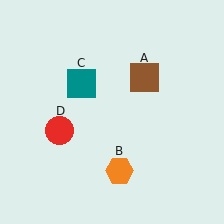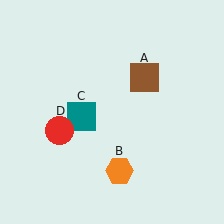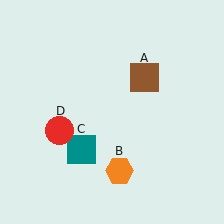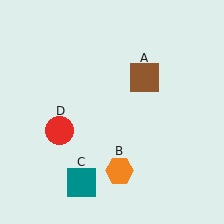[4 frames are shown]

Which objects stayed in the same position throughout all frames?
Brown square (object A) and orange hexagon (object B) and red circle (object D) remained stationary.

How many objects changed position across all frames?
1 object changed position: teal square (object C).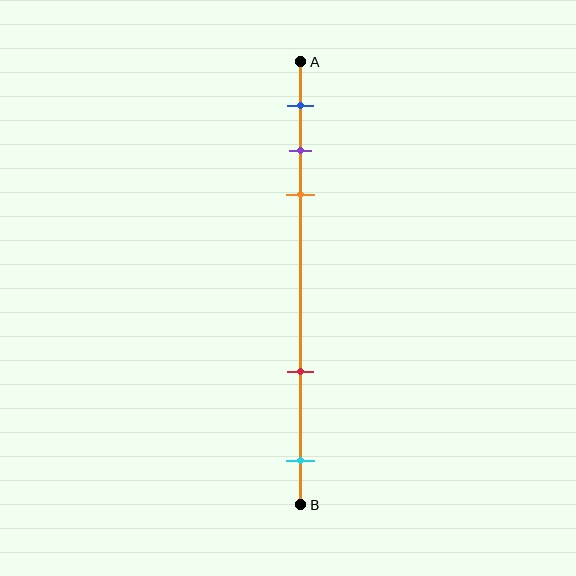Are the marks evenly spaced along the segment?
No, the marks are not evenly spaced.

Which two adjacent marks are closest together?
The purple and orange marks are the closest adjacent pair.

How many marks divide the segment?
There are 5 marks dividing the segment.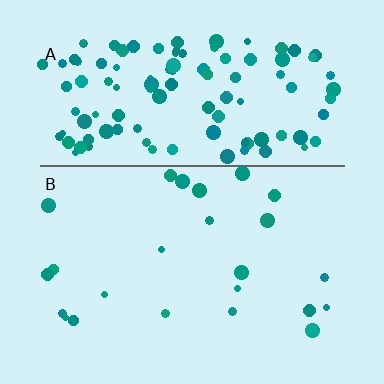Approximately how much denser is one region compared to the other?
Approximately 5.0× — region A over region B.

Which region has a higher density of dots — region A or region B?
A (the top).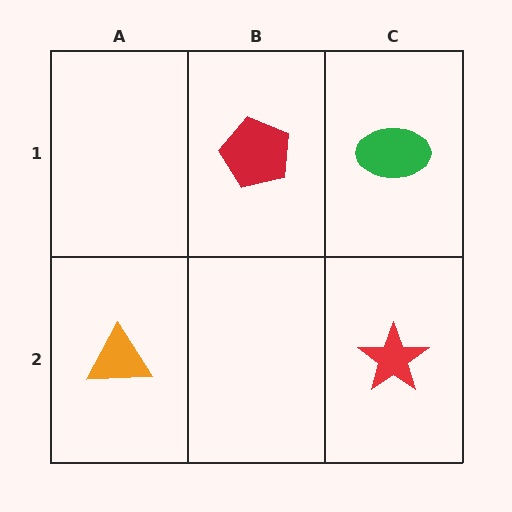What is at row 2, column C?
A red star.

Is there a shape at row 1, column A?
No, that cell is empty.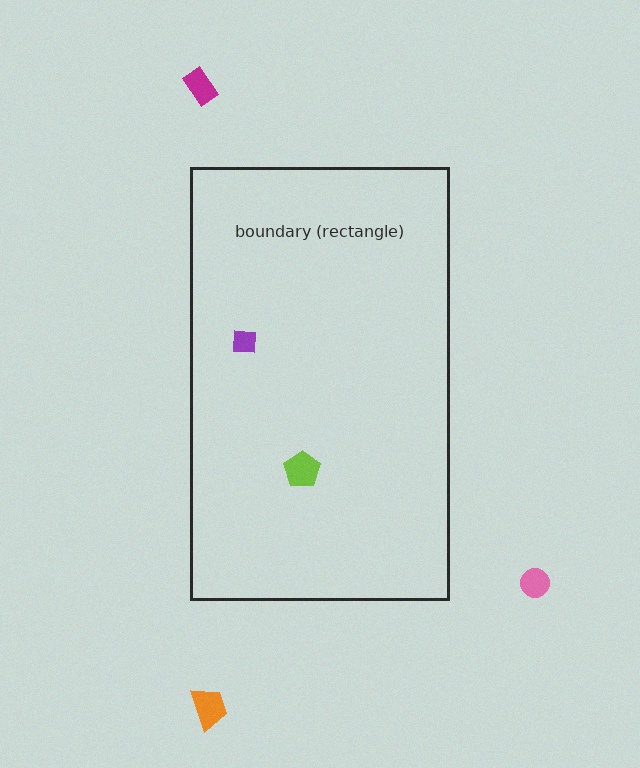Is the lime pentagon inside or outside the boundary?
Inside.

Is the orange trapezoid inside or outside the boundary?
Outside.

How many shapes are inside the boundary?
2 inside, 3 outside.